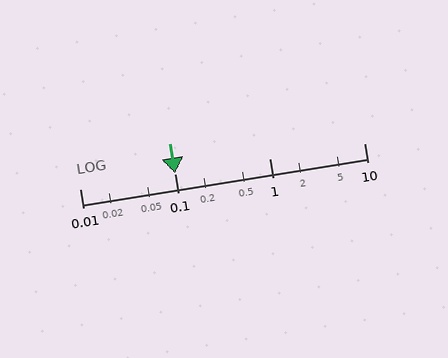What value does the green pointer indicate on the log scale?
The pointer indicates approximately 0.1.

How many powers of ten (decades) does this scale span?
The scale spans 3 decades, from 0.01 to 10.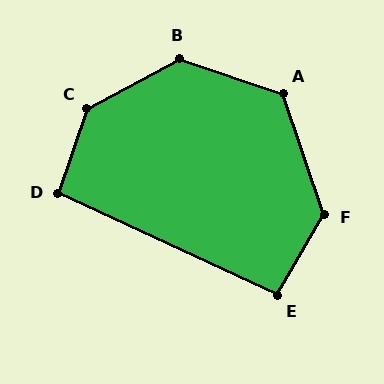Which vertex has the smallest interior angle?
E, at approximately 95 degrees.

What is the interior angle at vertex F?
Approximately 131 degrees (obtuse).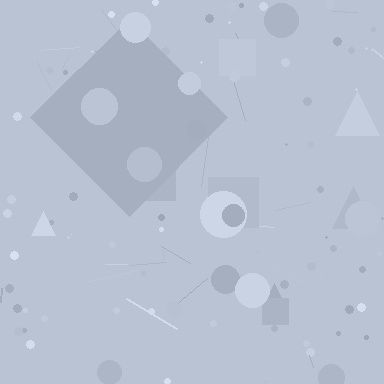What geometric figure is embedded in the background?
A diamond is embedded in the background.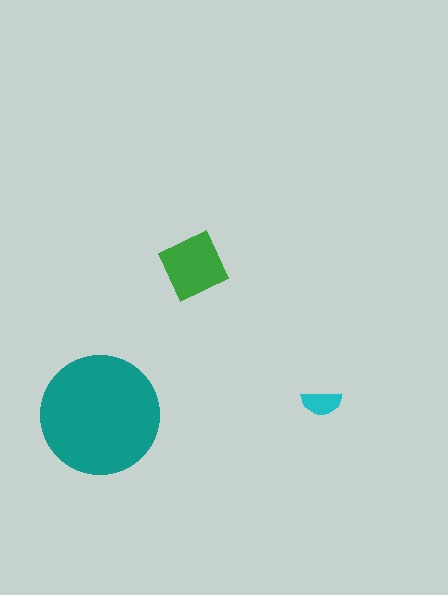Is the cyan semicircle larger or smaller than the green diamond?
Smaller.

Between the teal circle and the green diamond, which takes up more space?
The teal circle.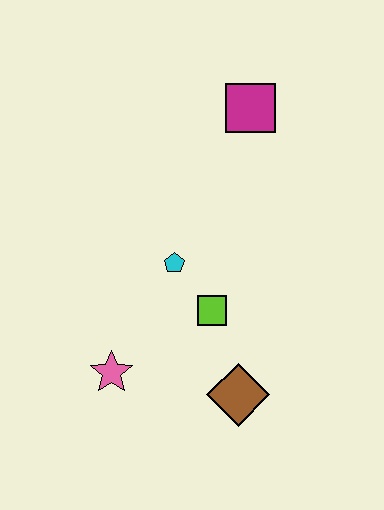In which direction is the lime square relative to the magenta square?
The lime square is below the magenta square.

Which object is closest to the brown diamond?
The lime square is closest to the brown diamond.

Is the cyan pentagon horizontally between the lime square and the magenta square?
No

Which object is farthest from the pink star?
The magenta square is farthest from the pink star.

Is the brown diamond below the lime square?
Yes